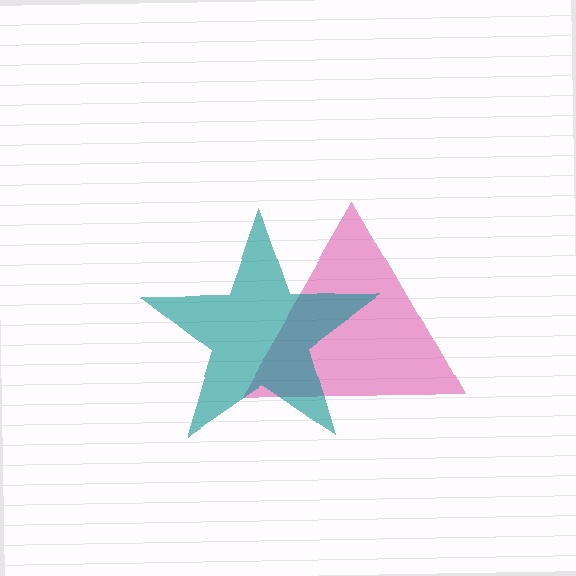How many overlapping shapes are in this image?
There are 2 overlapping shapes in the image.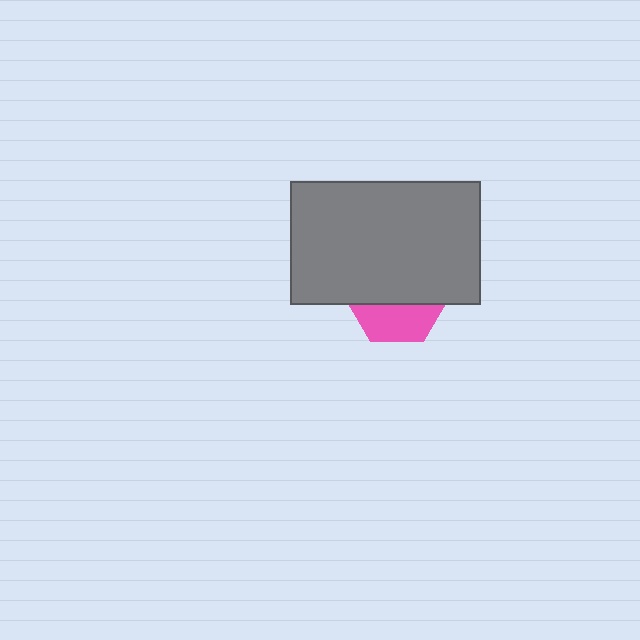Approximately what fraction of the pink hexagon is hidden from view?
Roughly 64% of the pink hexagon is hidden behind the gray rectangle.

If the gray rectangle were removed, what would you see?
You would see the complete pink hexagon.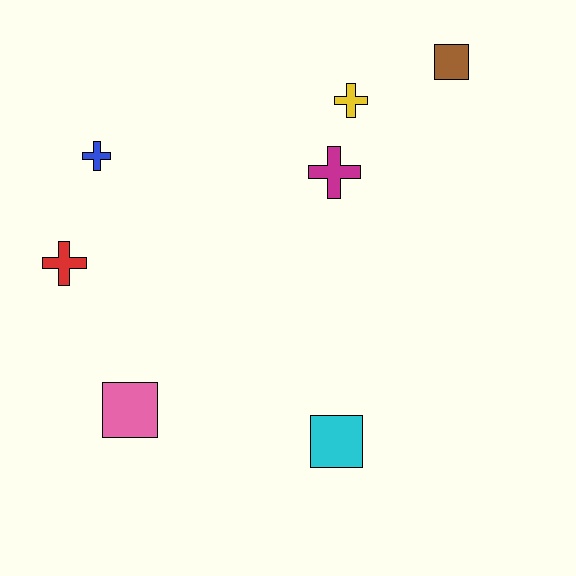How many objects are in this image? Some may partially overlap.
There are 7 objects.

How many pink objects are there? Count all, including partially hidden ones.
There is 1 pink object.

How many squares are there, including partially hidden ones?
There are 3 squares.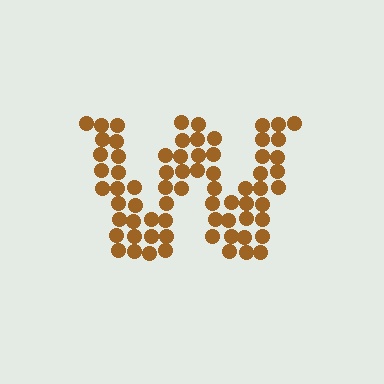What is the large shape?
The large shape is the letter W.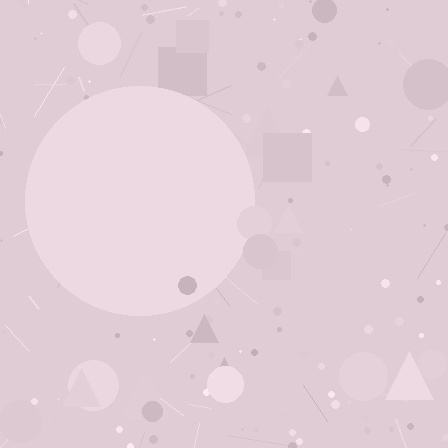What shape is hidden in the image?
A circle is hidden in the image.